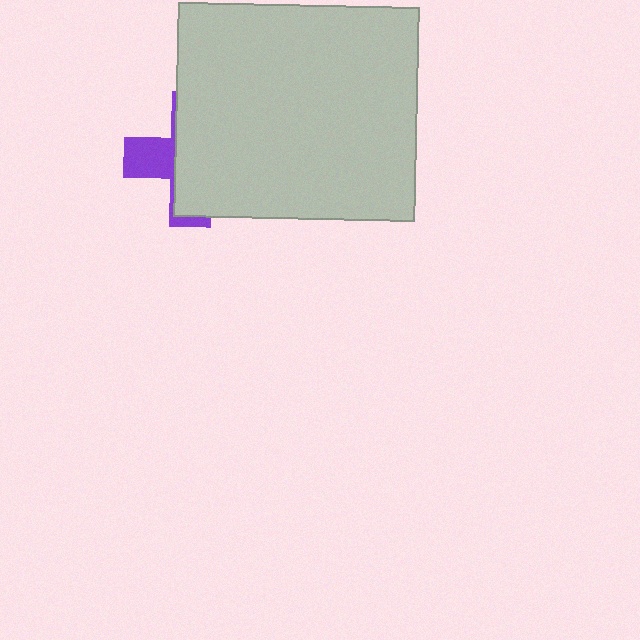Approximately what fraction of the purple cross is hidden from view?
Roughly 70% of the purple cross is hidden behind the light gray rectangle.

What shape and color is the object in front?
The object in front is a light gray rectangle.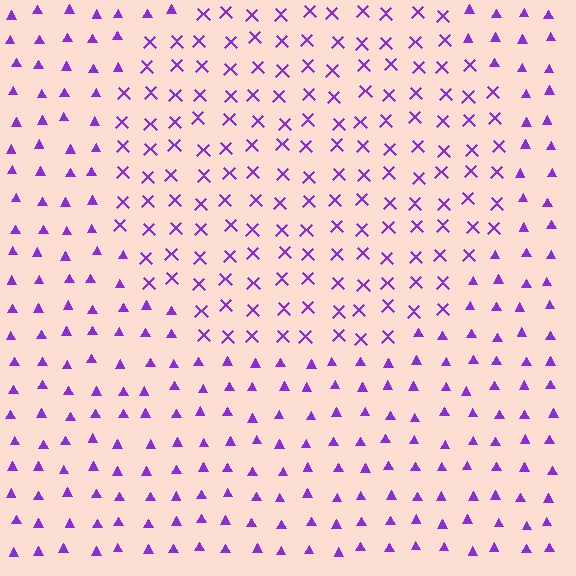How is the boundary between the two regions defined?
The boundary is defined by a change in element shape: X marks inside vs. triangles outside. All elements share the same color and spacing.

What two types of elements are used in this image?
The image uses X marks inside the circle region and triangles outside it.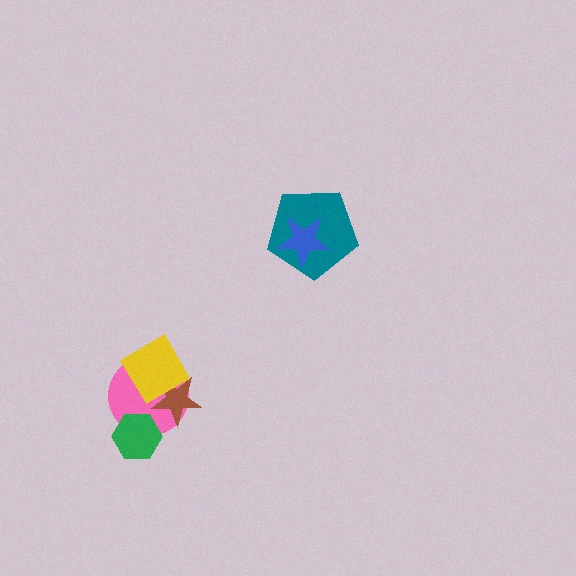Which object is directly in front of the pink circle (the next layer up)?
The brown star is directly in front of the pink circle.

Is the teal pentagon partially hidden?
Yes, it is partially covered by another shape.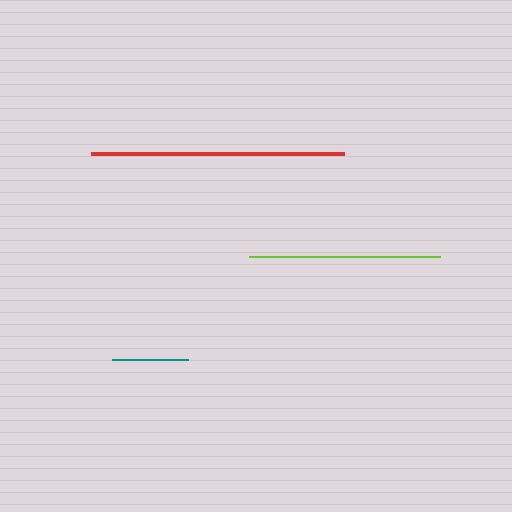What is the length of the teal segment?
The teal segment is approximately 76 pixels long.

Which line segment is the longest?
The red line is the longest at approximately 253 pixels.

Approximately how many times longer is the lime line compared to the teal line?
The lime line is approximately 2.5 times the length of the teal line.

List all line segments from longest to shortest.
From longest to shortest: red, lime, teal.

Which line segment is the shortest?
The teal line is the shortest at approximately 76 pixels.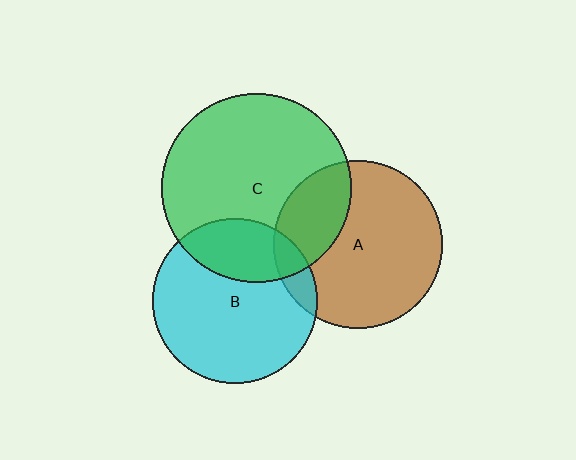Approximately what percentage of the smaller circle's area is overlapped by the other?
Approximately 10%.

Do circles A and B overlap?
Yes.